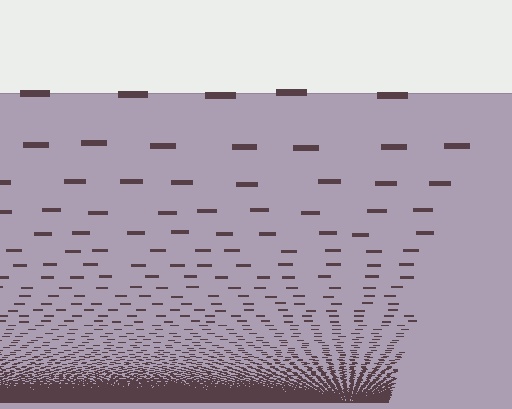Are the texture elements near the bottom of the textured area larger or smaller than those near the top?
Smaller. The gradient is inverted — elements near the bottom are smaller and denser.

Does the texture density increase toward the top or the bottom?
Density increases toward the bottom.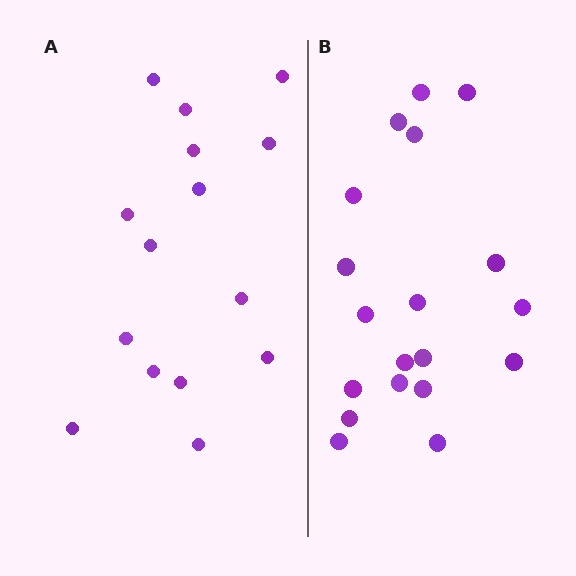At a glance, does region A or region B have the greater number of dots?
Region B (the right region) has more dots.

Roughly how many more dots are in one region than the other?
Region B has about 4 more dots than region A.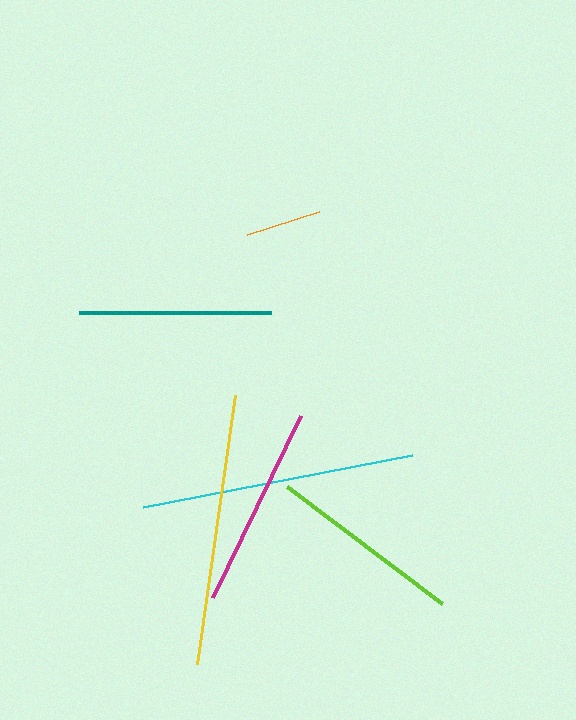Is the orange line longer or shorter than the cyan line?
The cyan line is longer than the orange line.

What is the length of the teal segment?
The teal segment is approximately 192 pixels long.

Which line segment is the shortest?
The orange line is the shortest at approximately 75 pixels.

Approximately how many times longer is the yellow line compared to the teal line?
The yellow line is approximately 1.4 times the length of the teal line.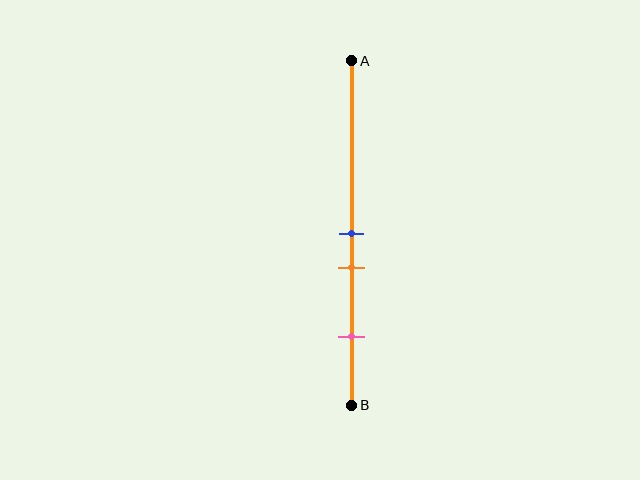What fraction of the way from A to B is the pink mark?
The pink mark is approximately 80% (0.8) of the way from A to B.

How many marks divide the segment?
There are 3 marks dividing the segment.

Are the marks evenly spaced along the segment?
No, the marks are not evenly spaced.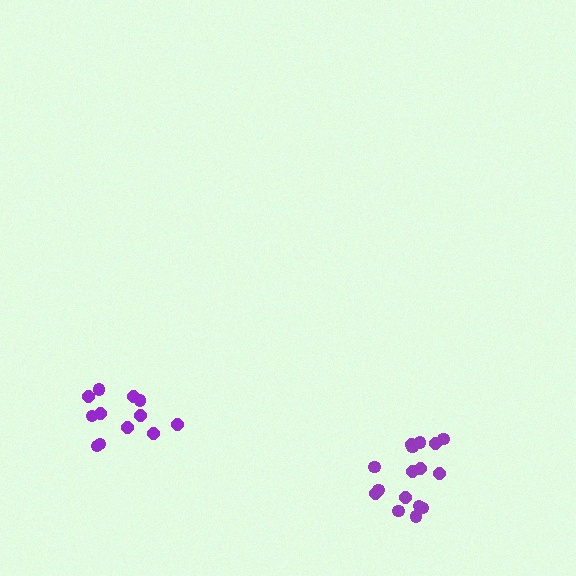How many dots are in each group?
Group 1: 12 dots, Group 2: 16 dots (28 total).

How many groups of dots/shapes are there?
There are 2 groups.